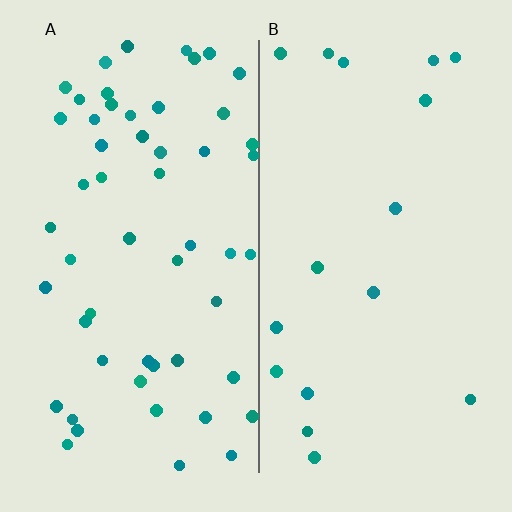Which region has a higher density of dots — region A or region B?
A (the left).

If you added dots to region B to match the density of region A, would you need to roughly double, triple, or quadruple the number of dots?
Approximately triple.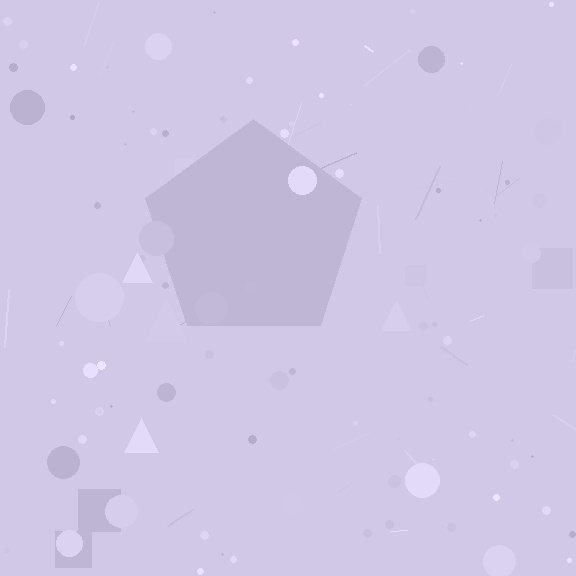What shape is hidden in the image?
A pentagon is hidden in the image.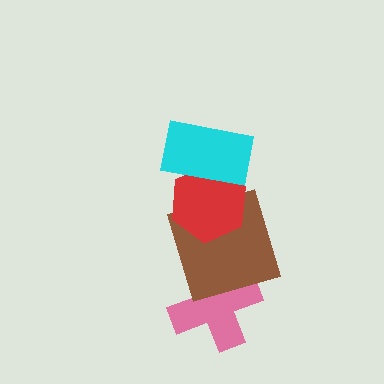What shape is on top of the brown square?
The red hexagon is on top of the brown square.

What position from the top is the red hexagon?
The red hexagon is 2nd from the top.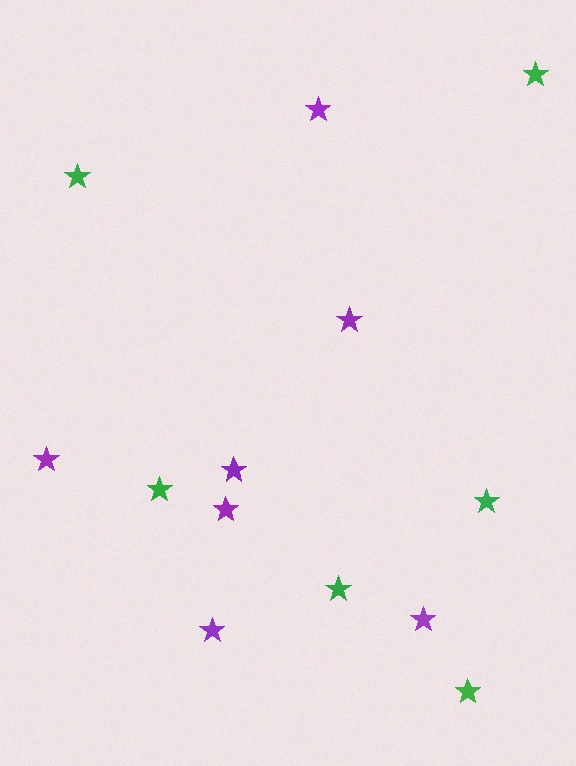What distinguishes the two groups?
There are 2 groups: one group of green stars (6) and one group of purple stars (7).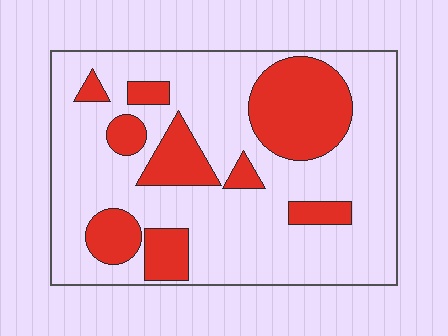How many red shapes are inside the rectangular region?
9.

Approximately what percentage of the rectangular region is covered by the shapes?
Approximately 25%.